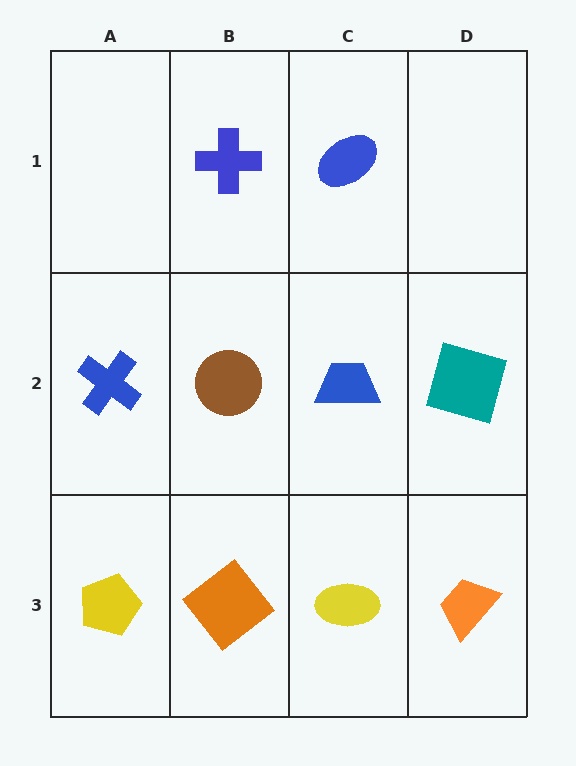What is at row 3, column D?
An orange trapezoid.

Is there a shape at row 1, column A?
No, that cell is empty.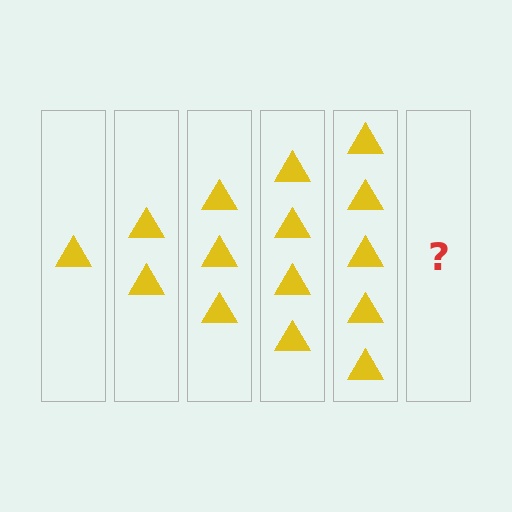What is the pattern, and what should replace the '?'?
The pattern is that each step adds one more triangle. The '?' should be 6 triangles.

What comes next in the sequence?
The next element should be 6 triangles.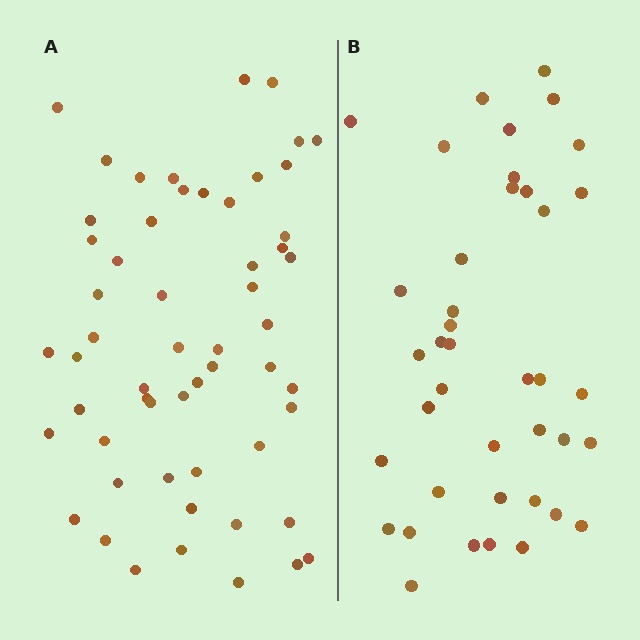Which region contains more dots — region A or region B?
Region A (the left region) has more dots.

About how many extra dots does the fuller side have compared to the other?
Region A has approximately 15 more dots than region B.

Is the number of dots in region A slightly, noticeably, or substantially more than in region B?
Region A has noticeably more, but not dramatically so. The ratio is roughly 1.4 to 1.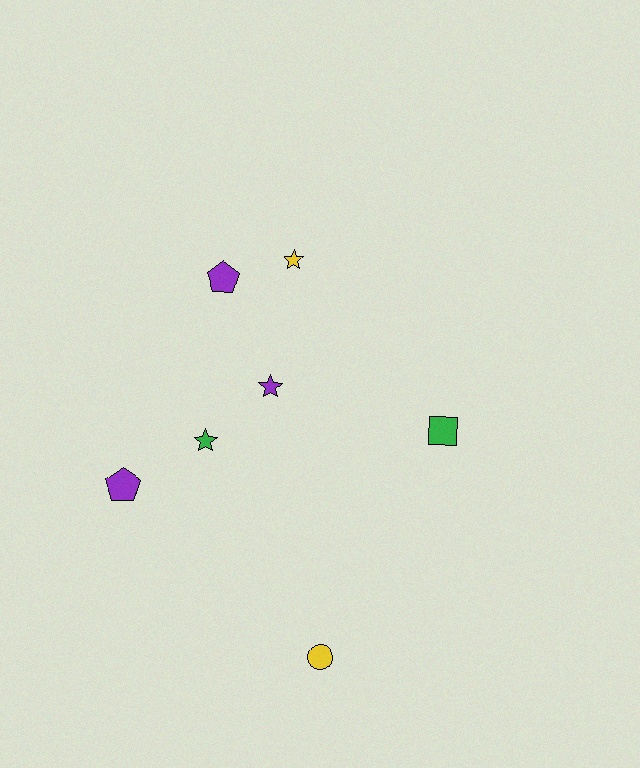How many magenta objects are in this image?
There are no magenta objects.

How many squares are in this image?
There is 1 square.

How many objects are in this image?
There are 7 objects.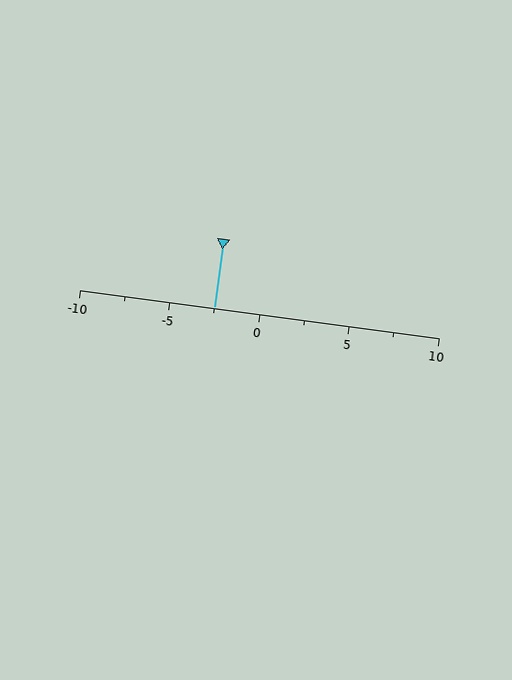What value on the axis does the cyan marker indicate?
The marker indicates approximately -2.5.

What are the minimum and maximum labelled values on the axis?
The axis runs from -10 to 10.